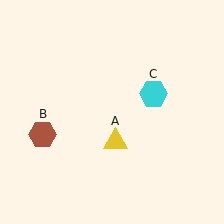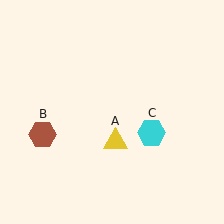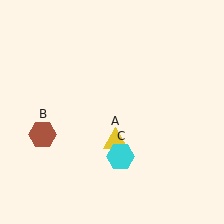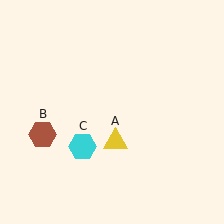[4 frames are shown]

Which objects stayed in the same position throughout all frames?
Yellow triangle (object A) and brown hexagon (object B) remained stationary.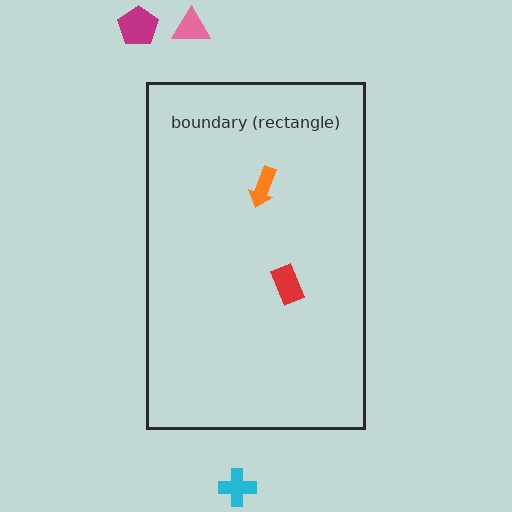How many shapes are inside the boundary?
2 inside, 3 outside.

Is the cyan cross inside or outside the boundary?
Outside.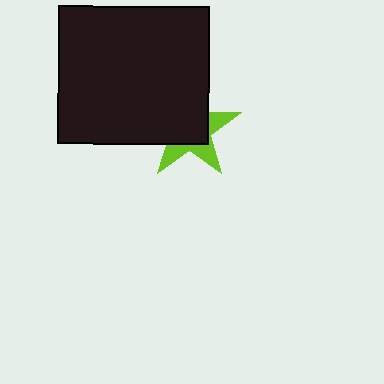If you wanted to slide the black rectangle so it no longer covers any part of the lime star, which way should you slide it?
Slide it toward the upper-left — that is the most direct way to separate the two shapes.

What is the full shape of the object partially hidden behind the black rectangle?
The partially hidden object is a lime star.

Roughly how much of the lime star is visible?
A small part of it is visible (roughly 37%).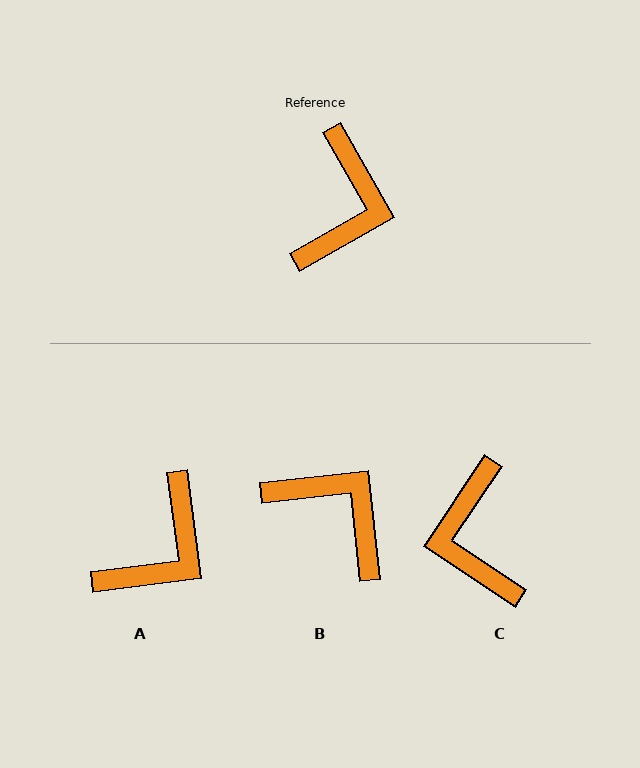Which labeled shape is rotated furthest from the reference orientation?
C, about 153 degrees away.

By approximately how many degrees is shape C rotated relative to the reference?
Approximately 153 degrees clockwise.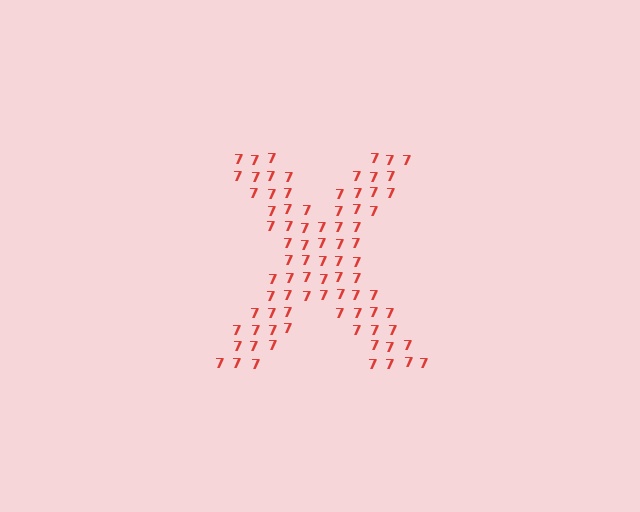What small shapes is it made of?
It is made of small digit 7's.